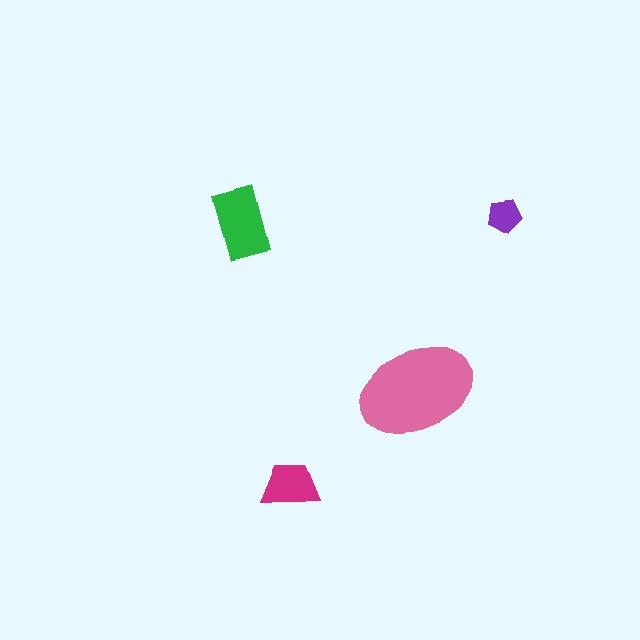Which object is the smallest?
The purple pentagon.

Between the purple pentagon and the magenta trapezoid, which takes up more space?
The magenta trapezoid.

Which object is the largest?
The pink ellipse.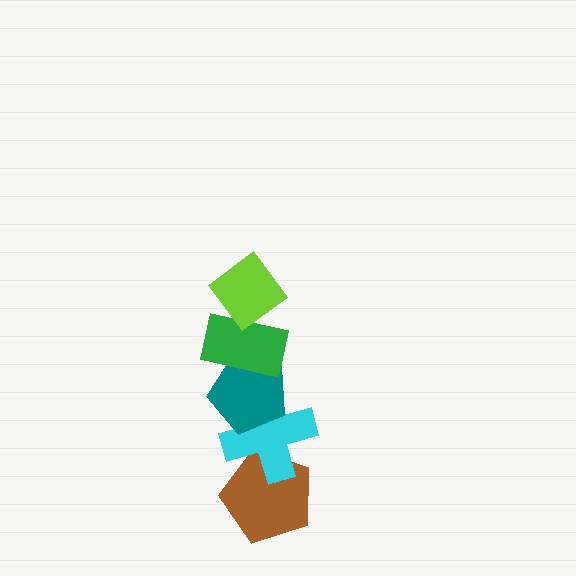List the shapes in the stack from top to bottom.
From top to bottom: the lime diamond, the green rectangle, the teal pentagon, the cyan cross, the brown pentagon.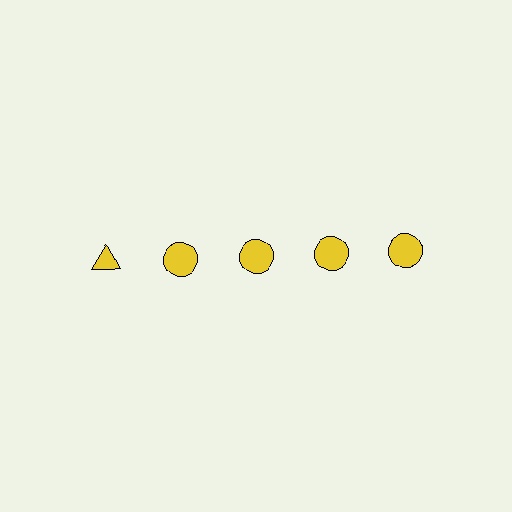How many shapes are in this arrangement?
There are 5 shapes arranged in a grid pattern.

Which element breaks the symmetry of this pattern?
The yellow triangle in the top row, leftmost column breaks the symmetry. All other shapes are yellow circles.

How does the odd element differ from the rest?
It has a different shape: triangle instead of circle.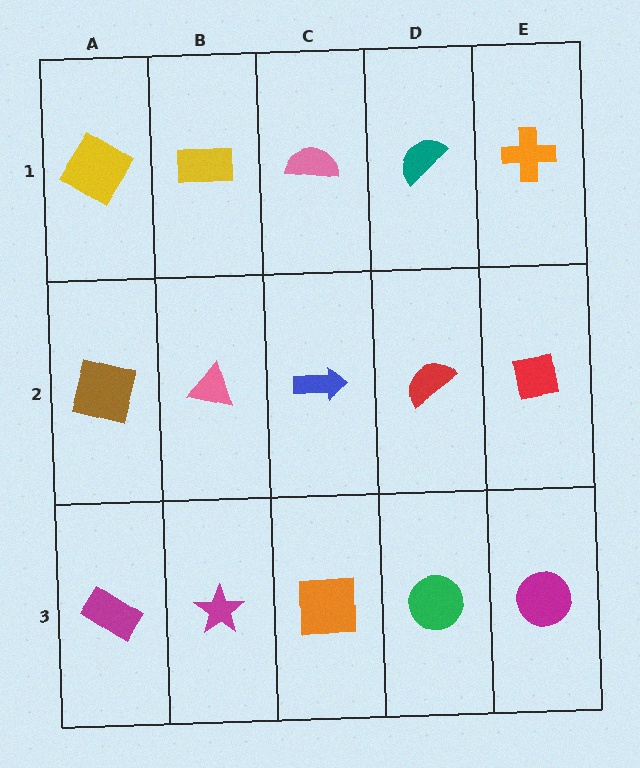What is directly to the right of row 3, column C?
A green circle.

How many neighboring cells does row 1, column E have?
2.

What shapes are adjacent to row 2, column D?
A teal semicircle (row 1, column D), a green circle (row 3, column D), a blue arrow (row 2, column C), a red square (row 2, column E).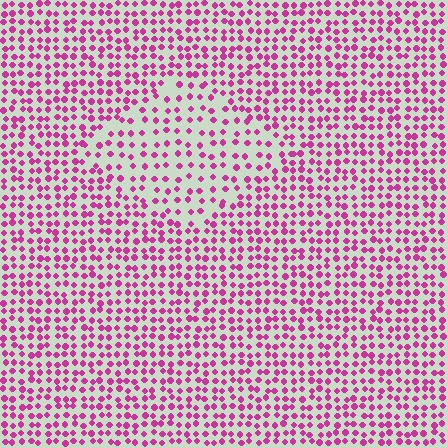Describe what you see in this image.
The image contains small magenta elements arranged at two different densities. A diamond-shaped region is visible where the elements are less densely packed than the surrounding area.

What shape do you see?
I see a diamond.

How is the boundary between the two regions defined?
The boundary is defined by a change in element density (approximately 1.7x ratio). All elements are the same color, size, and shape.